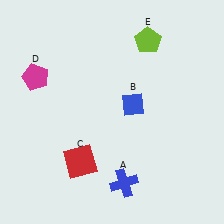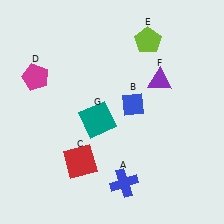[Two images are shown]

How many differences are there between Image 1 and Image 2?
There are 2 differences between the two images.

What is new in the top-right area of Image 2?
A purple triangle (F) was added in the top-right area of Image 2.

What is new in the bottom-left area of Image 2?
A teal square (G) was added in the bottom-left area of Image 2.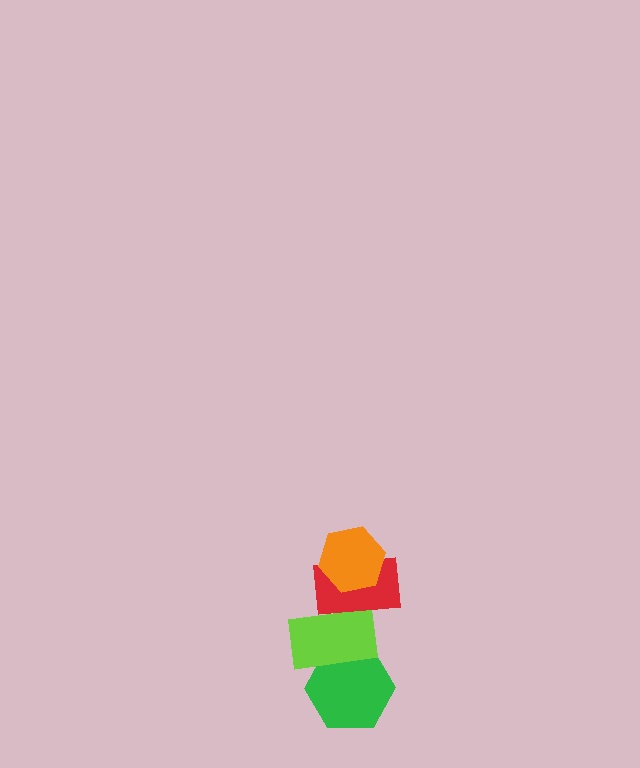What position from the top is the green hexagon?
The green hexagon is 4th from the top.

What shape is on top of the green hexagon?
The lime rectangle is on top of the green hexagon.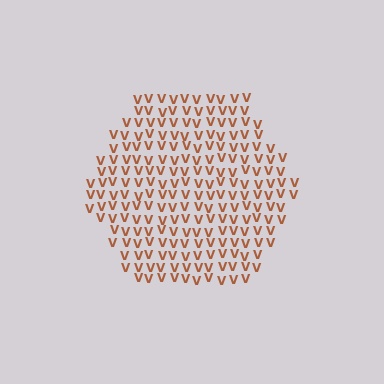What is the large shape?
The large shape is a hexagon.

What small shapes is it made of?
It is made of small letter V's.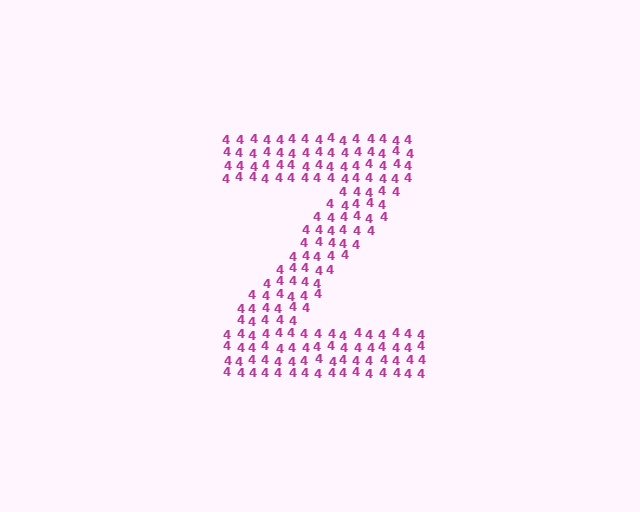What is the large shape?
The large shape is the letter Z.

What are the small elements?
The small elements are digit 4's.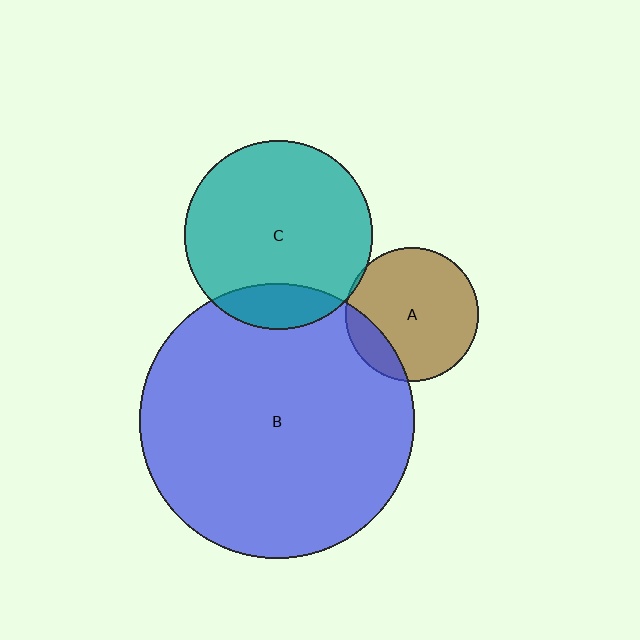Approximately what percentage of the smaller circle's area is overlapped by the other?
Approximately 15%.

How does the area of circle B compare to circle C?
Approximately 2.1 times.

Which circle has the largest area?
Circle B (blue).